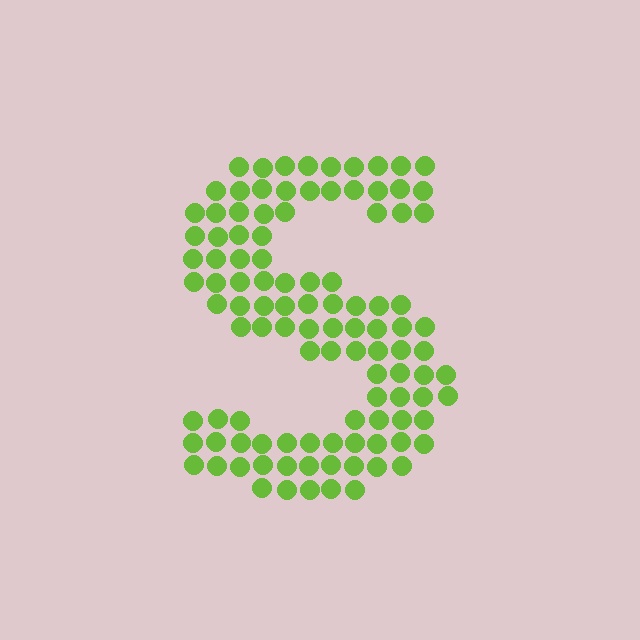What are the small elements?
The small elements are circles.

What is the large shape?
The large shape is the letter S.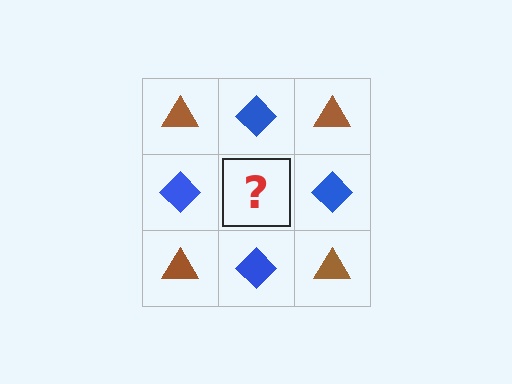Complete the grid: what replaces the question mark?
The question mark should be replaced with a brown triangle.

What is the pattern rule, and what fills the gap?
The rule is that it alternates brown triangle and blue diamond in a checkerboard pattern. The gap should be filled with a brown triangle.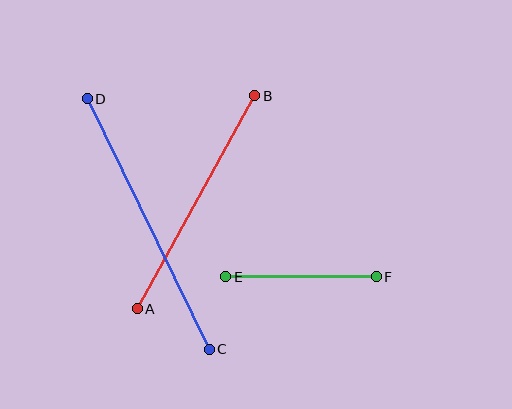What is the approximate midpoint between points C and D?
The midpoint is at approximately (148, 224) pixels.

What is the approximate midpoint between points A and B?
The midpoint is at approximately (196, 202) pixels.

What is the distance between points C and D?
The distance is approximately 279 pixels.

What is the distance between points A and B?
The distance is approximately 243 pixels.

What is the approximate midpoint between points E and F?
The midpoint is at approximately (301, 277) pixels.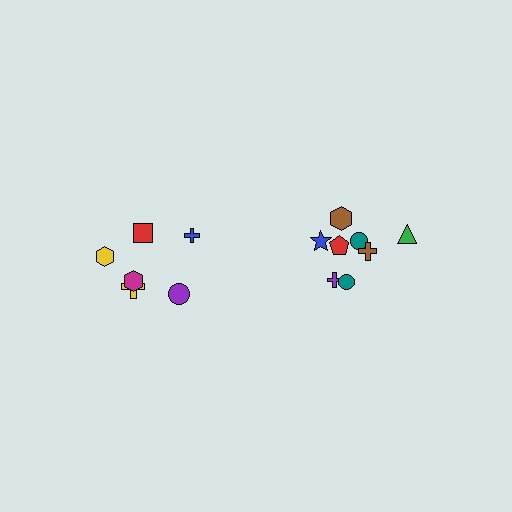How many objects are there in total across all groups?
There are 14 objects.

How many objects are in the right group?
There are 8 objects.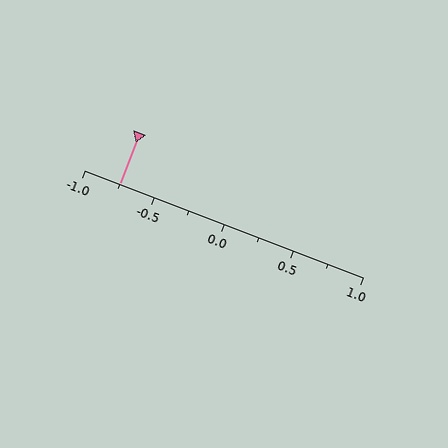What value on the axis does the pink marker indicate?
The marker indicates approximately -0.75.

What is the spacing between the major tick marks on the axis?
The major ticks are spaced 0.5 apart.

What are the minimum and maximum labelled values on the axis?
The axis runs from -1.0 to 1.0.